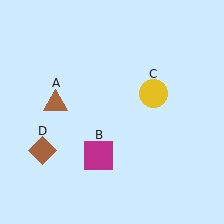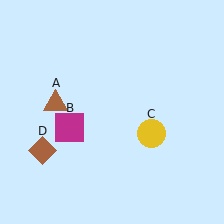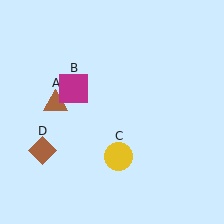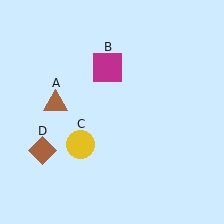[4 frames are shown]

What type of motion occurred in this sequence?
The magenta square (object B), yellow circle (object C) rotated clockwise around the center of the scene.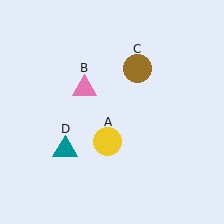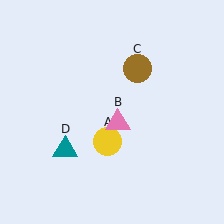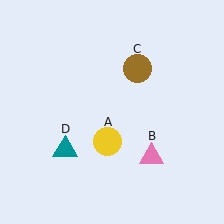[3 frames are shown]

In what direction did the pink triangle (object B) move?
The pink triangle (object B) moved down and to the right.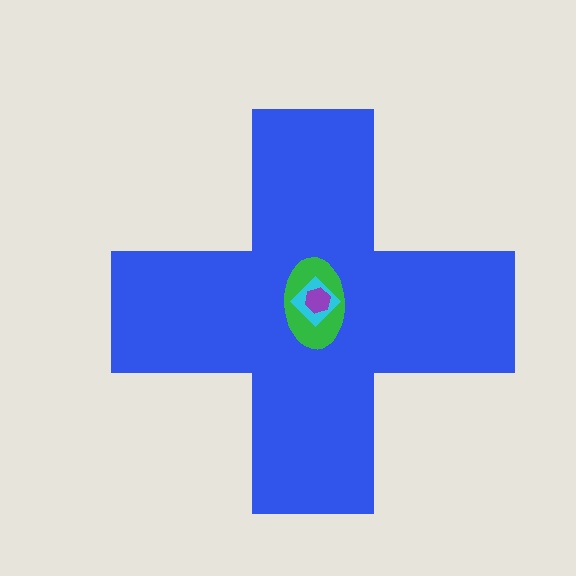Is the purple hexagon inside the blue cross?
Yes.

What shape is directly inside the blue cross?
The green ellipse.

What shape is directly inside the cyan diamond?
The purple hexagon.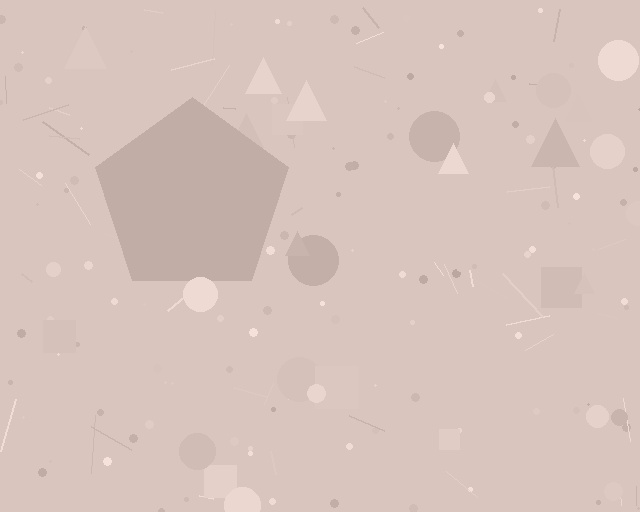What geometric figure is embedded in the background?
A pentagon is embedded in the background.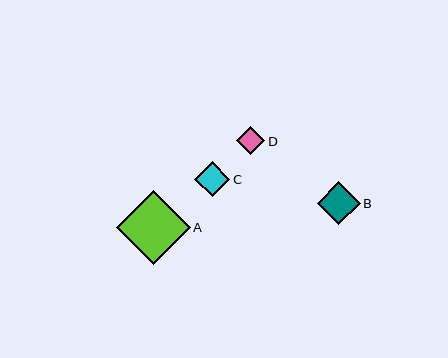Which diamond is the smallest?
Diamond D is the smallest with a size of approximately 28 pixels.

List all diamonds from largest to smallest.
From largest to smallest: A, B, C, D.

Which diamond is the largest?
Diamond A is the largest with a size of approximately 74 pixels.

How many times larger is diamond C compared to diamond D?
Diamond C is approximately 1.2 times the size of diamond D.